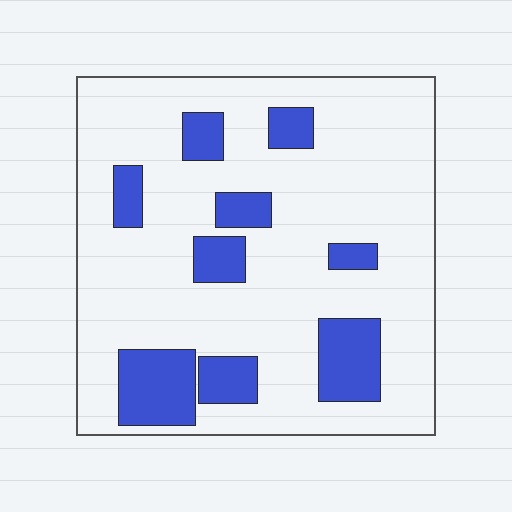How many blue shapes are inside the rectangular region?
9.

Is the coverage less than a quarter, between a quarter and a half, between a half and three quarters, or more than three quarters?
Less than a quarter.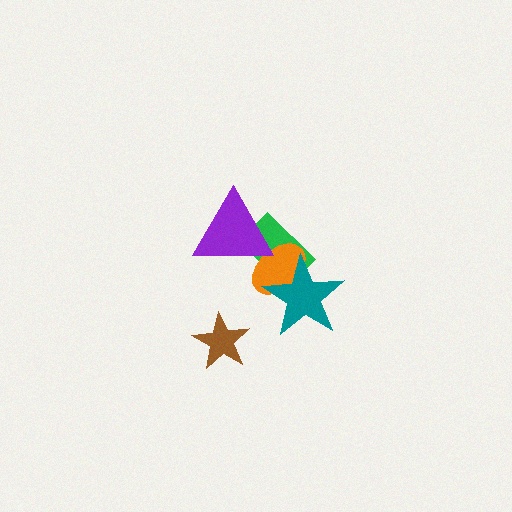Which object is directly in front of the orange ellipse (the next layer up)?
The purple triangle is directly in front of the orange ellipse.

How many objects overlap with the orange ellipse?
3 objects overlap with the orange ellipse.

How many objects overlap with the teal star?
2 objects overlap with the teal star.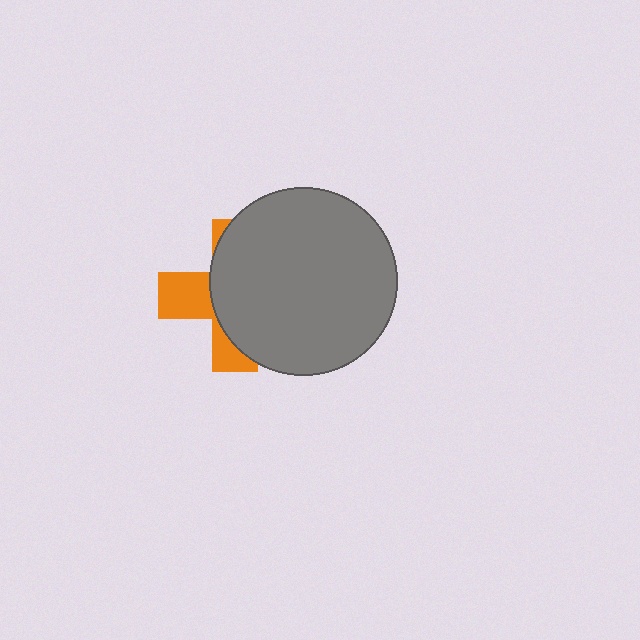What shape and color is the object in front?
The object in front is a gray circle.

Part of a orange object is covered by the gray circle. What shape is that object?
It is a cross.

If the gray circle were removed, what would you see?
You would see the complete orange cross.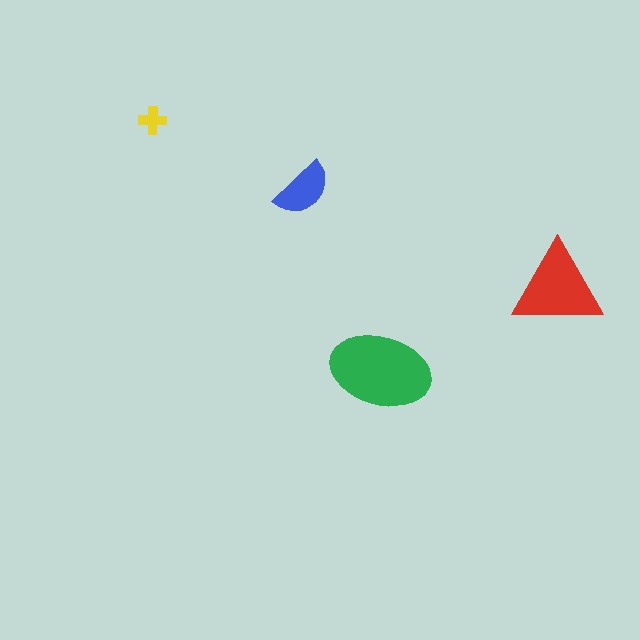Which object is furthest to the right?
The red triangle is rightmost.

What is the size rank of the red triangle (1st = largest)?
2nd.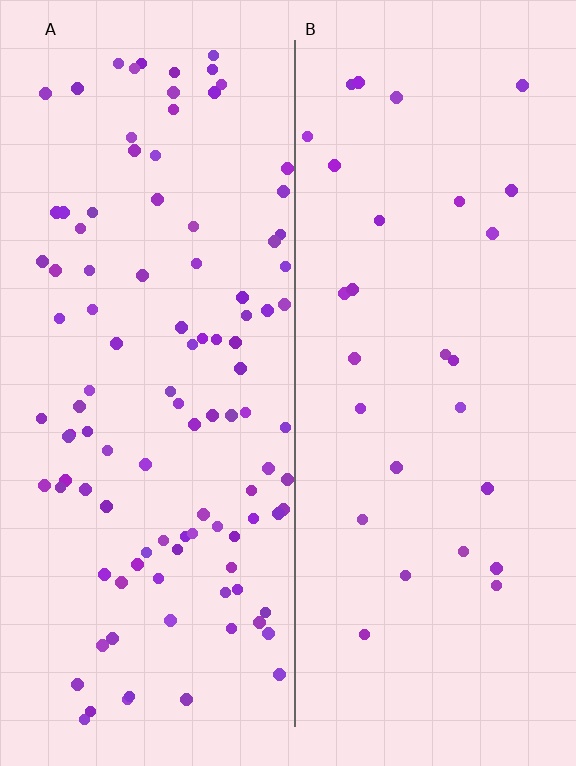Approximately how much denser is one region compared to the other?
Approximately 3.8× — region A over region B.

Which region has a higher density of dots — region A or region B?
A (the left).